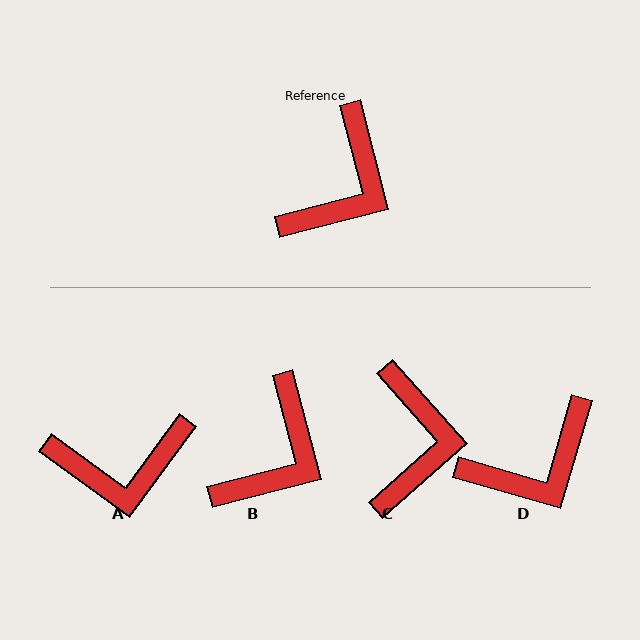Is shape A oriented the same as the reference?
No, it is off by about 51 degrees.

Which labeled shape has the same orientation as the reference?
B.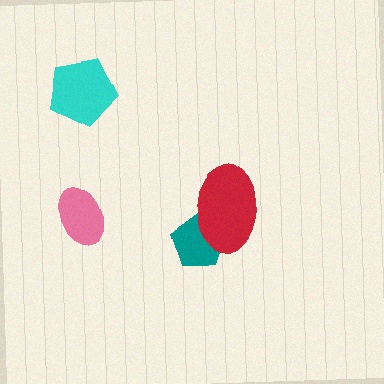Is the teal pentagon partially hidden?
Yes, it is partially covered by another shape.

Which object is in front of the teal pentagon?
The red ellipse is in front of the teal pentagon.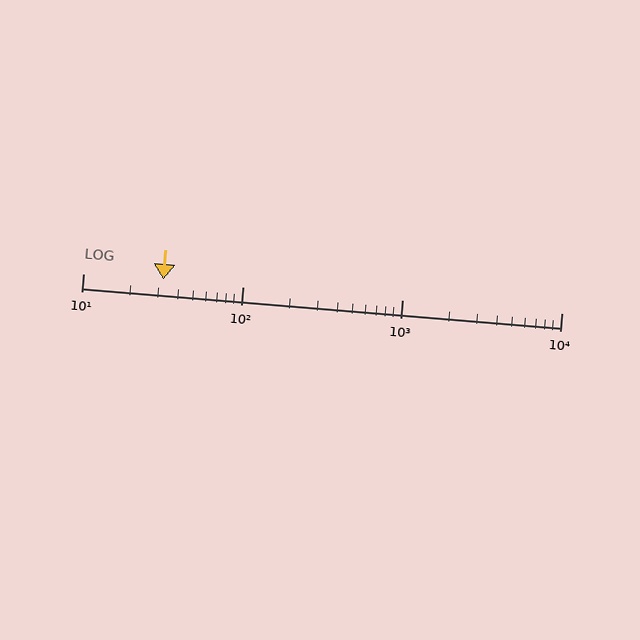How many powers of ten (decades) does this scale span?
The scale spans 3 decades, from 10 to 10000.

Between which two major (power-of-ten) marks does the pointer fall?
The pointer is between 10 and 100.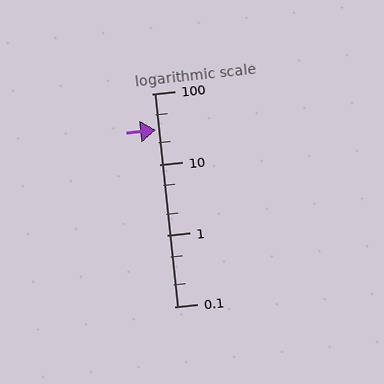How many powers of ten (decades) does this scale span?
The scale spans 3 decades, from 0.1 to 100.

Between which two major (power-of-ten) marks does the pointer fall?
The pointer is between 10 and 100.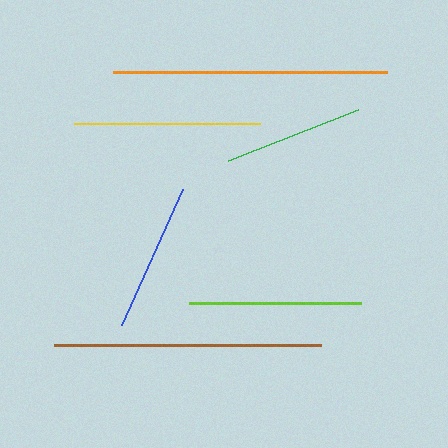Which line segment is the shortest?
The green line is the shortest at approximately 139 pixels.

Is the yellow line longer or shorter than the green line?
The yellow line is longer than the green line.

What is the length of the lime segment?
The lime segment is approximately 172 pixels long.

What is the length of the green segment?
The green segment is approximately 139 pixels long.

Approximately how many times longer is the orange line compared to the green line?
The orange line is approximately 2.0 times the length of the green line.